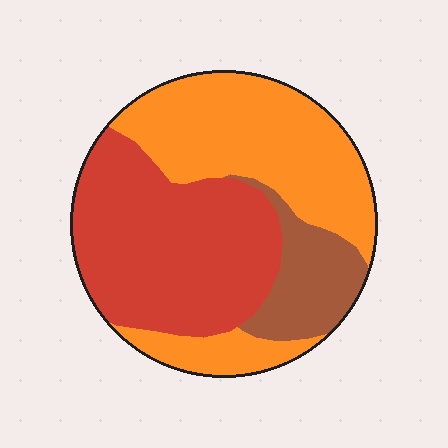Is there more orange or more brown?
Orange.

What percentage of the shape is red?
Red covers roughly 40% of the shape.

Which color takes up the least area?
Brown, at roughly 15%.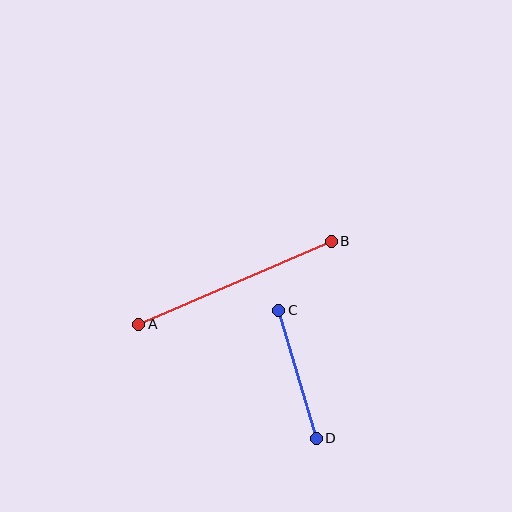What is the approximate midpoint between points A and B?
The midpoint is at approximately (235, 283) pixels.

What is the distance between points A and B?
The distance is approximately 210 pixels.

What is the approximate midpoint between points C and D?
The midpoint is at approximately (297, 374) pixels.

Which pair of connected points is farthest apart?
Points A and B are farthest apart.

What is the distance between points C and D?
The distance is approximately 133 pixels.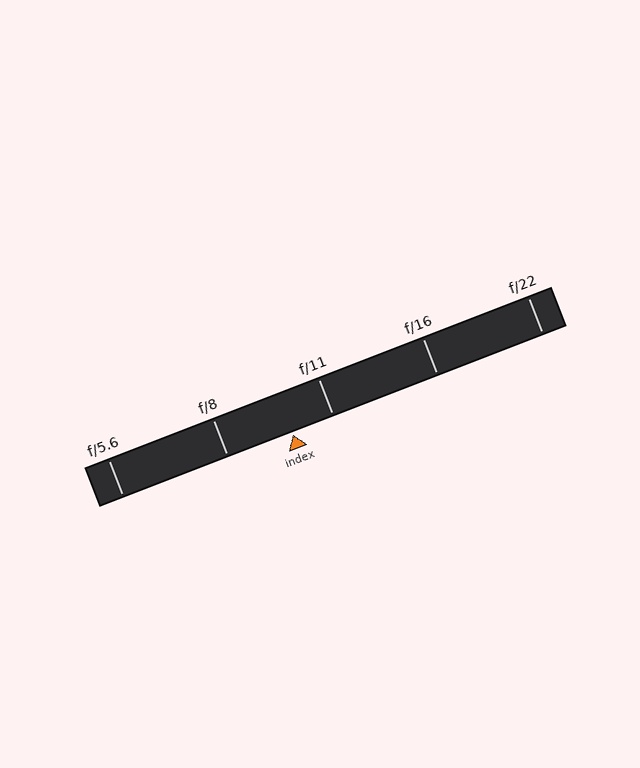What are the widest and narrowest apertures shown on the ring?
The widest aperture shown is f/5.6 and the narrowest is f/22.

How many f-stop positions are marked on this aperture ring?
There are 5 f-stop positions marked.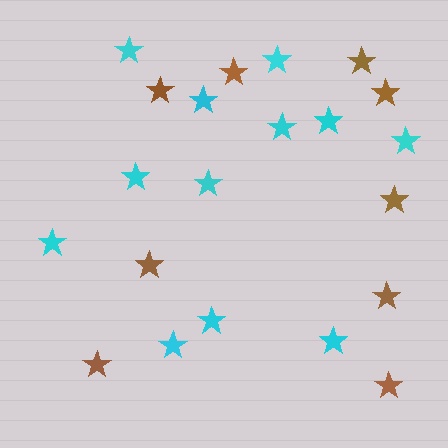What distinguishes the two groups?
There are 2 groups: one group of brown stars (9) and one group of cyan stars (12).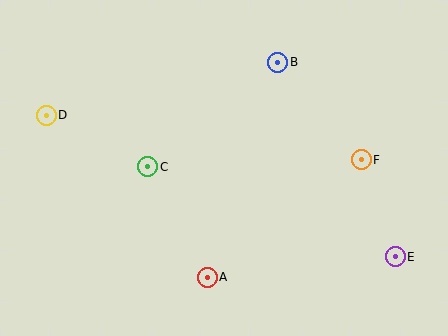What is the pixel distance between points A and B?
The distance between A and B is 226 pixels.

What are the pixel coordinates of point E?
Point E is at (395, 257).